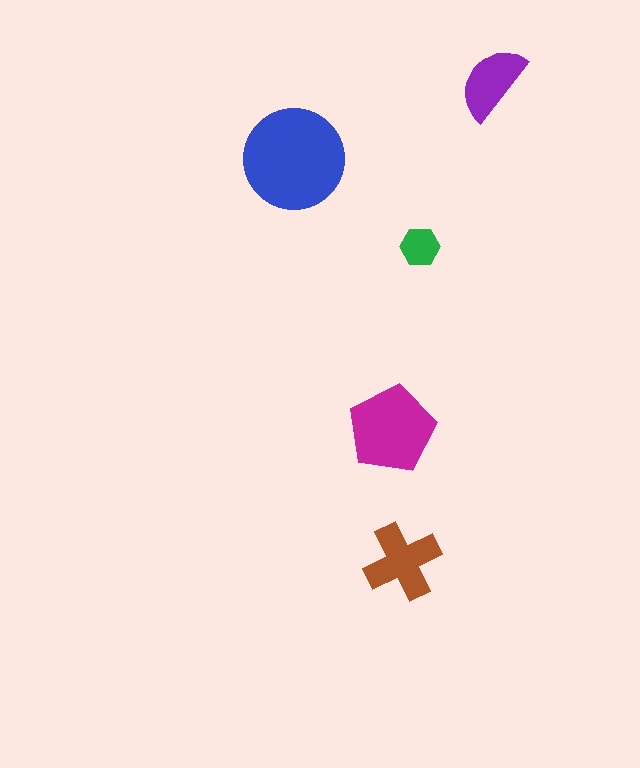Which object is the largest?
The blue circle.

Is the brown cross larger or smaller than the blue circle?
Smaller.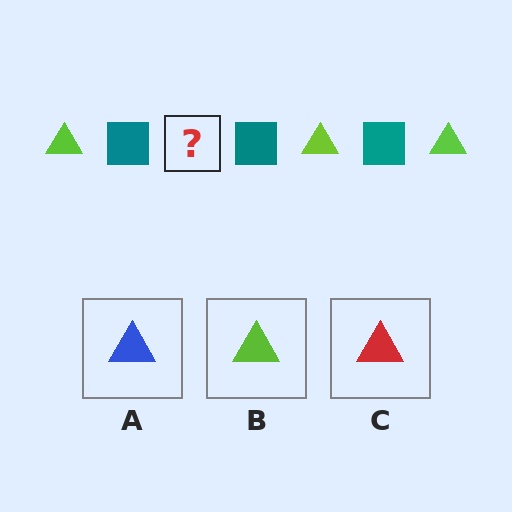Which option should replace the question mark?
Option B.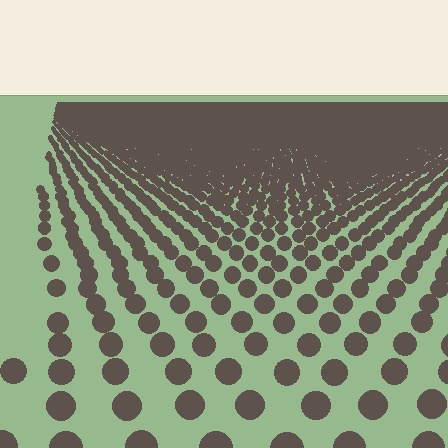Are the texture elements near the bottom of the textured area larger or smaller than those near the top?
Larger. Near the bottom, elements are closer to the viewer and appear at a bigger on-screen size.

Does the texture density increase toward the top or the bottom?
Density increases toward the top.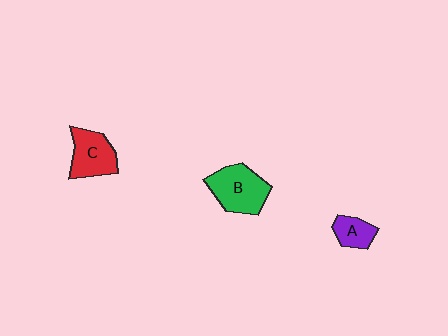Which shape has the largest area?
Shape B (green).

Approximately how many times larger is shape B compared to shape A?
Approximately 2.1 times.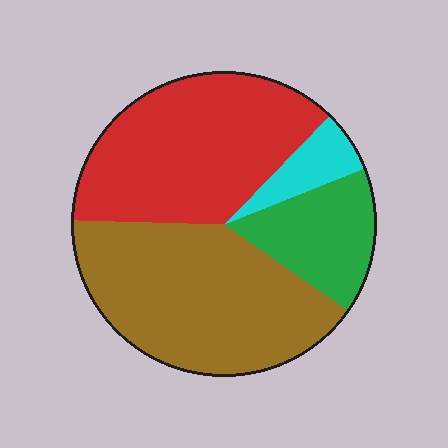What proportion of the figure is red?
Red covers roughly 35% of the figure.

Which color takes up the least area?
Cyan, at roughly 5%.